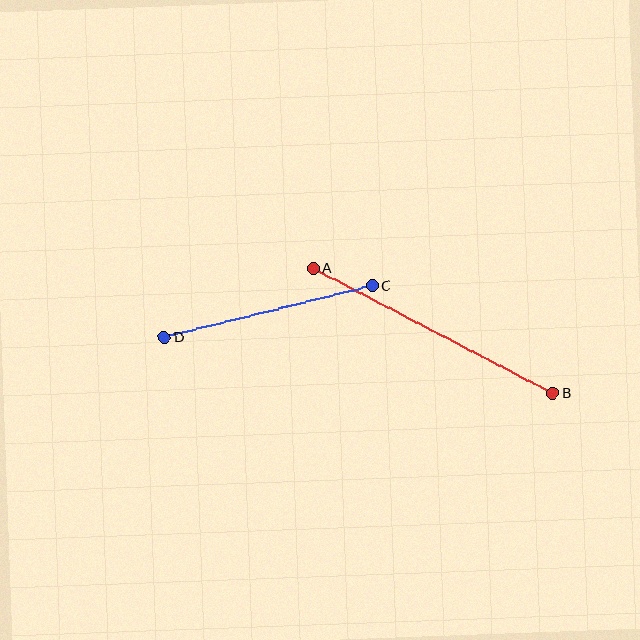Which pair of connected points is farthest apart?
Points A and B are farthest apart.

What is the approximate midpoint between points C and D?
The midpoint is at approximately (268, 312) pixels.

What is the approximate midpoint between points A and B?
The midpoint is at approximately (433, 331) pixels.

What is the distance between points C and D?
The distance is approximately 214 pixels.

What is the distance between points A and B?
The distance is approximately 270 pixels.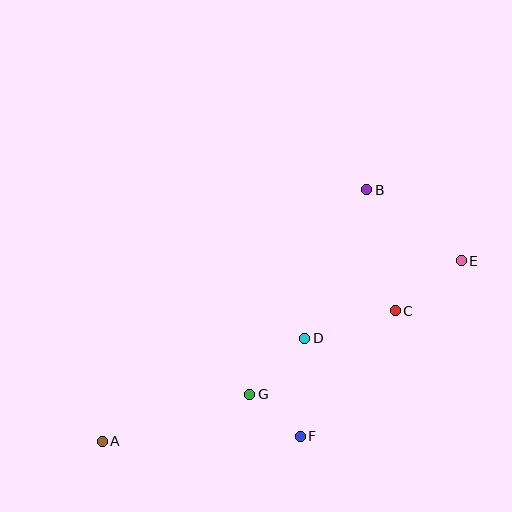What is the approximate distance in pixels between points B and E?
The distance between B and E is approximately 118 pixels.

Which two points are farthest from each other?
Points A and E are farthest from each other.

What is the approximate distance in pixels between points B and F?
The distance between B and F is approximately 255 pixels.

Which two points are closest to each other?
Points F and G are closest to each other.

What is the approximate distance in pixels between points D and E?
The distance between D and E is approximately 174 pixels.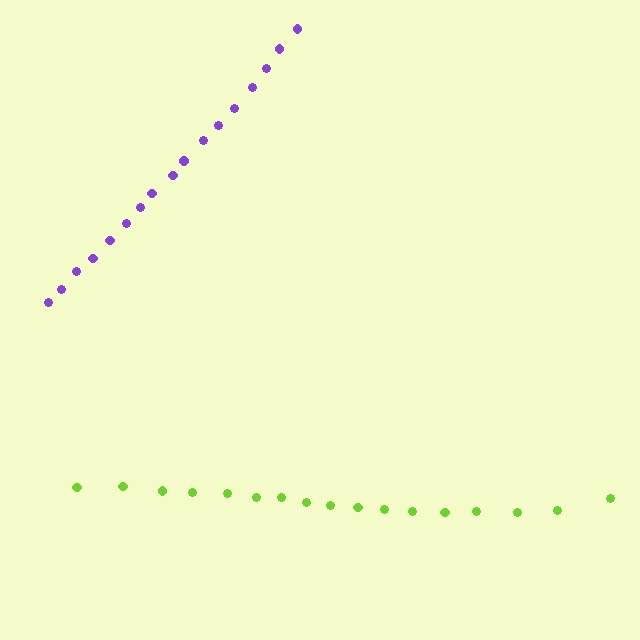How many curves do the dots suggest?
There are 2 distinct paths.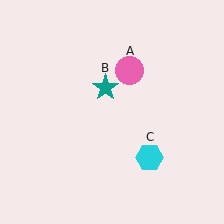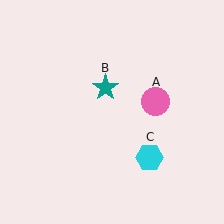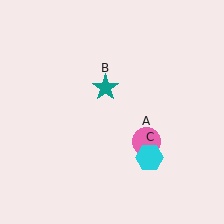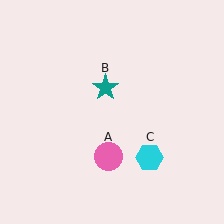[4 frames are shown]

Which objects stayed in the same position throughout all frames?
Teal star (object B) and cyan hexagon (object C) remained stationary.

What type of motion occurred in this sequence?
The pink circle (object A) rotated clockwise around the center of the scene.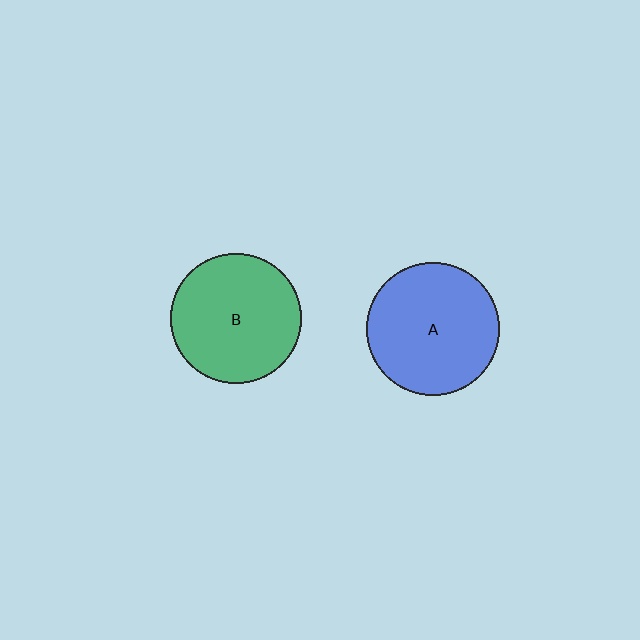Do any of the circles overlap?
No, none of the circles overlap.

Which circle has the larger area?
Circle A (blue).